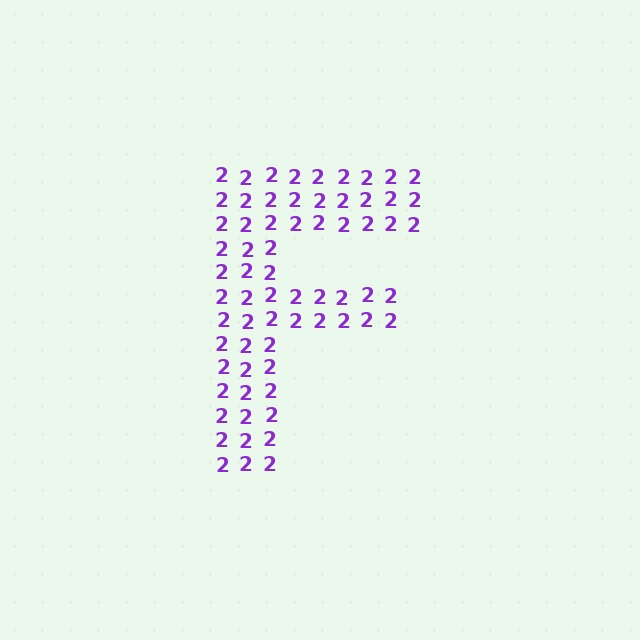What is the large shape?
The large shape is the letter F.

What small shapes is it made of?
It is made of small digit 2's.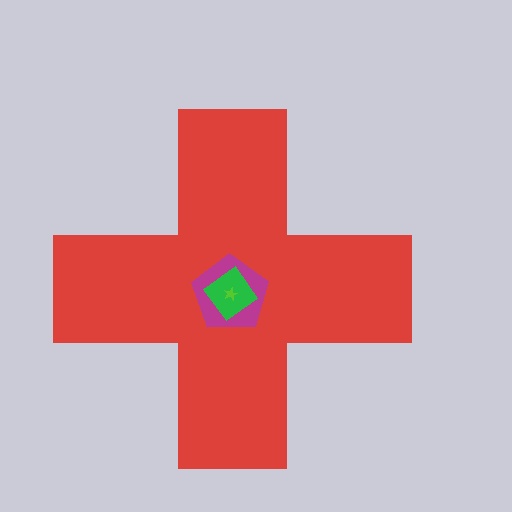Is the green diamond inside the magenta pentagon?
Yes.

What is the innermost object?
The lime star.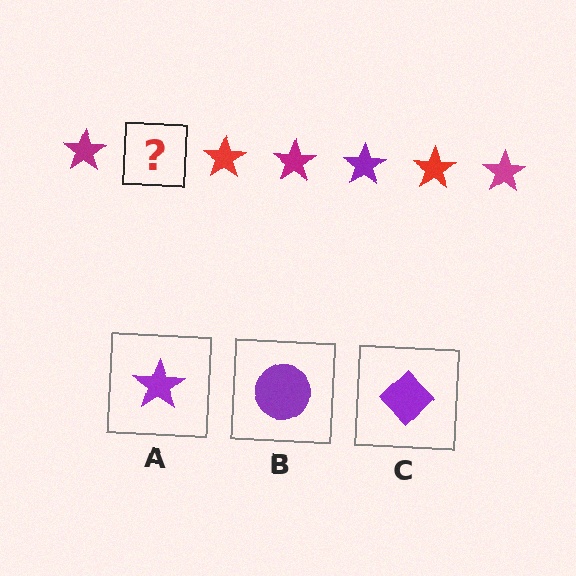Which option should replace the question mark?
Option A.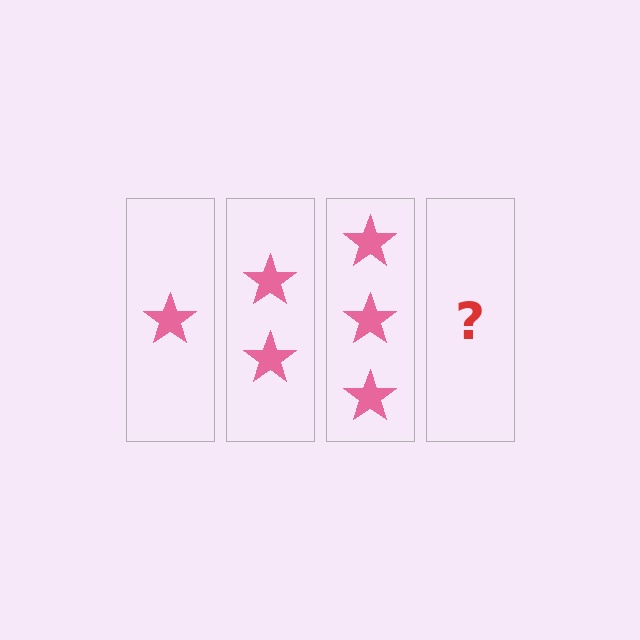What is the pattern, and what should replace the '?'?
The pattern is that each step adds one more star. The '?' should be 4 stars.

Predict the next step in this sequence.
The next step is 4 stars.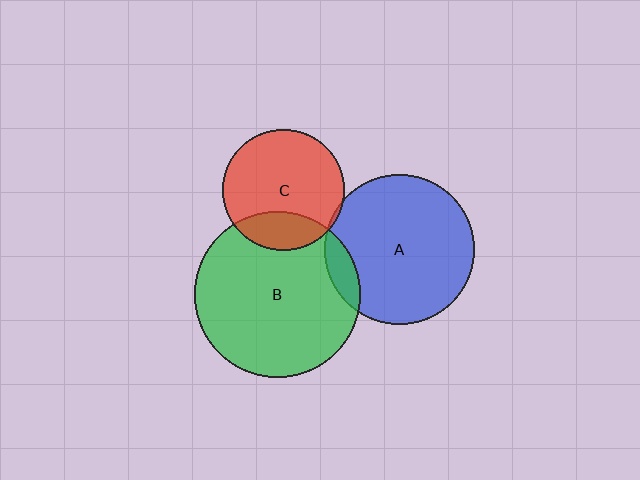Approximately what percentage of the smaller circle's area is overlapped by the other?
Approximately 20%.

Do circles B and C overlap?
Yes.